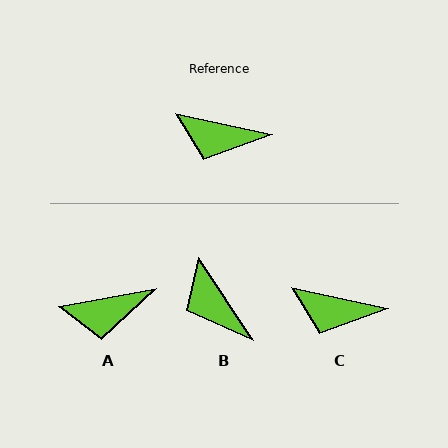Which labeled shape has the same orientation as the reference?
C.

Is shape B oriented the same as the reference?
No, it is off by about 44 degrees.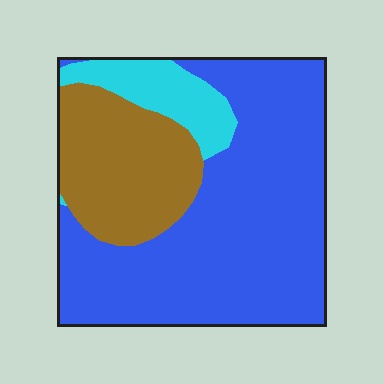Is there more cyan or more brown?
Brown.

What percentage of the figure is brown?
Brown covers around 25% of the figure.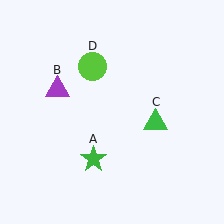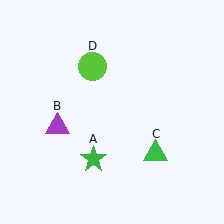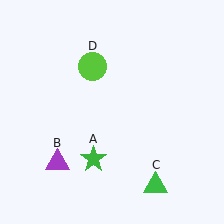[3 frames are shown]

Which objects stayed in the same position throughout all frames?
Green star (object A) and lime circle (object D) remained stationary.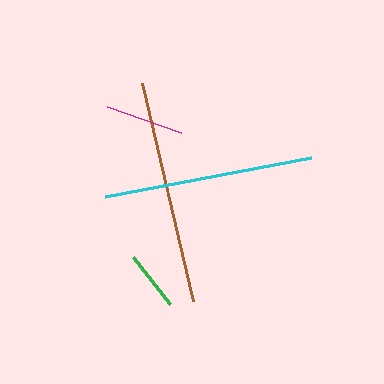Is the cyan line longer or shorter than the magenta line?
The cyan line is longer than the magenta line.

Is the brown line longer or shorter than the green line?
The brown line is longer than the green line.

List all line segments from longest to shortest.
From longest to shortest: brown, cyan, magenta, green.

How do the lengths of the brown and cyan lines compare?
The brown and cyan lines are approximately the same length.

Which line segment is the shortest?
The green line is the shortest at approximately 60 pixels.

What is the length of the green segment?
The green segment is approximately 60 pixels long.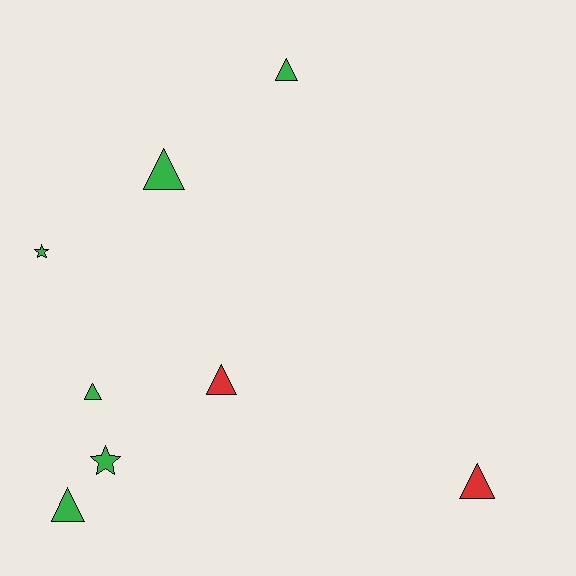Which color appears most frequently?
Green, with 6 objects.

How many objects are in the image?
There are 8 objects.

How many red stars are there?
There are no red stars.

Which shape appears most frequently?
Triangle, with 6 objects.